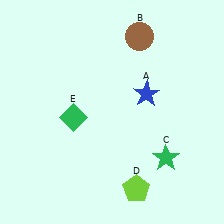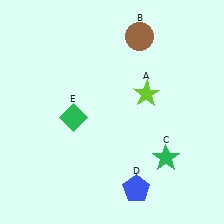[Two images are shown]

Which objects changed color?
A changed from blue to lime. D changed from lime to blue.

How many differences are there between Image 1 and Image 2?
There are 2 differences between the two images.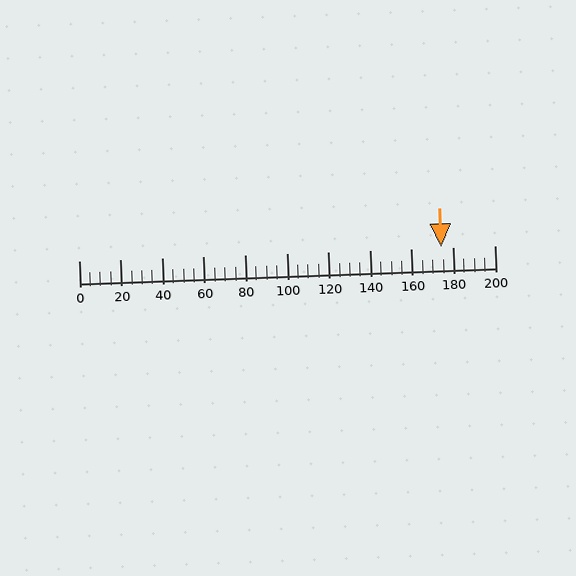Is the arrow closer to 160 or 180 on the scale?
The arrow is closer to 180.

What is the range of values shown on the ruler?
The ruler shows values from 0 to 200.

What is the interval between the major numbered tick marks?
The major tick marks are spaced 20 units apart.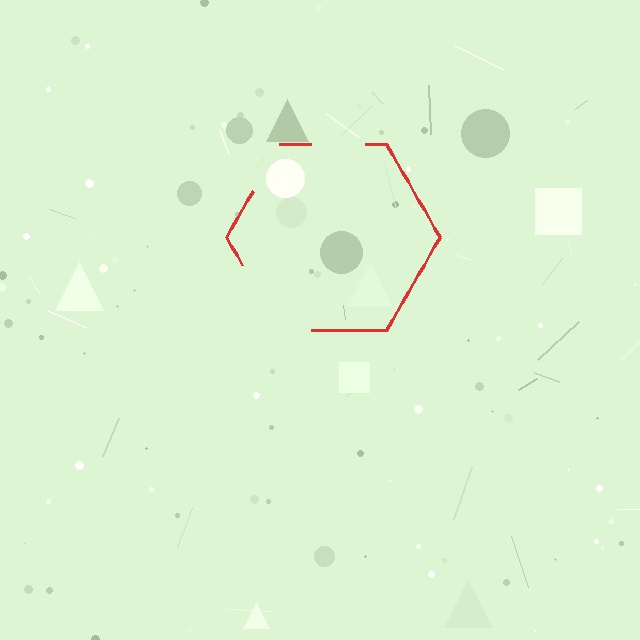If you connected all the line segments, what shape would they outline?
They would outline a hexagon.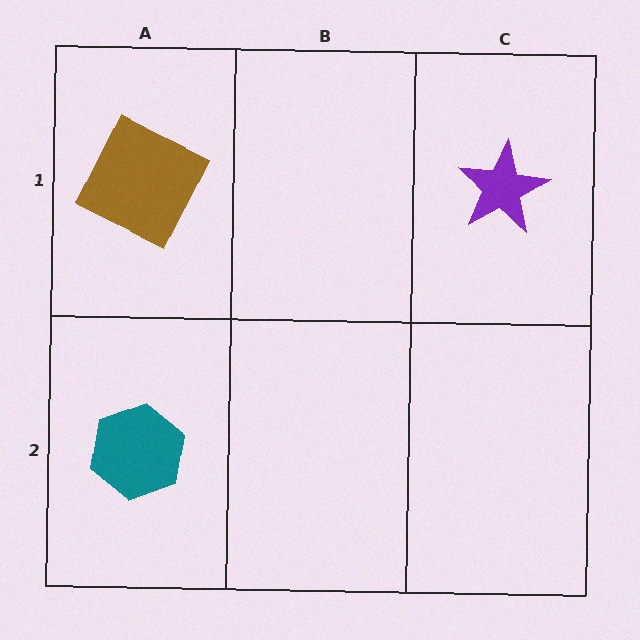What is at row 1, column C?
A purple star.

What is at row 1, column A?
A brown square.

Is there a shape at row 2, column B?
No, that cell is empty.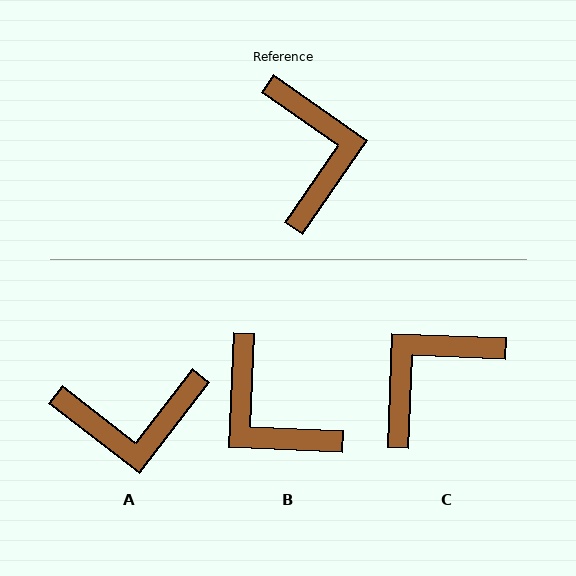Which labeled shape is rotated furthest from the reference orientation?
B, about 148 degrees away.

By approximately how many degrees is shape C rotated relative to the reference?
Approximately 123 degrees counter-clockwise.